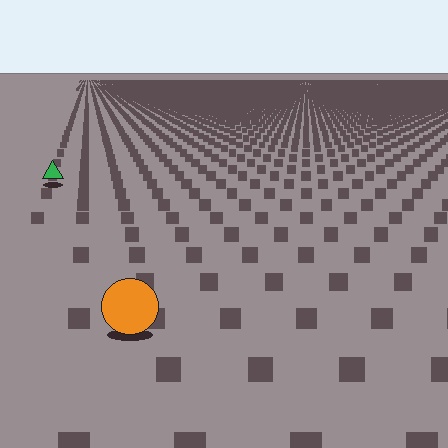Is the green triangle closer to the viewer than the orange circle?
No. The orange circle is closer — you can tell from the texture gradient: the ground texture is coarser near it.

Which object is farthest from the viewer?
The green triangle is farthest from the viewer. It appears smaller and the ground texture around it is denser.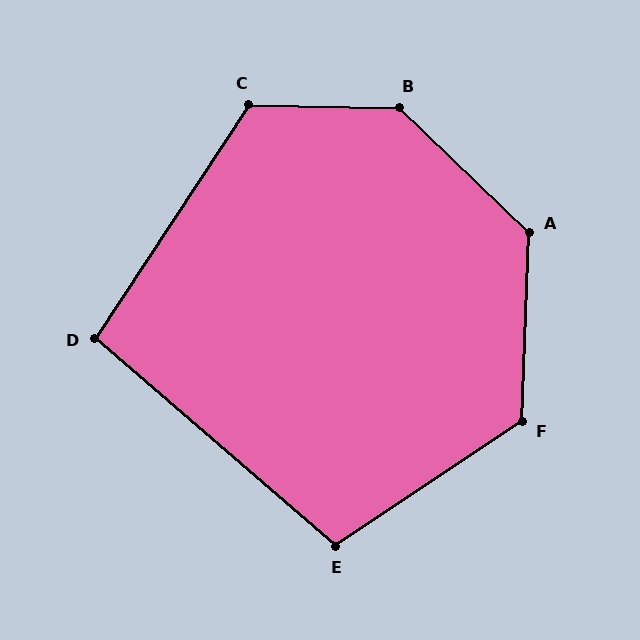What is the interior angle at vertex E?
Approximately 106 degrees (obtuse).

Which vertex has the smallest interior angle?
D, at approximately 97 degrees.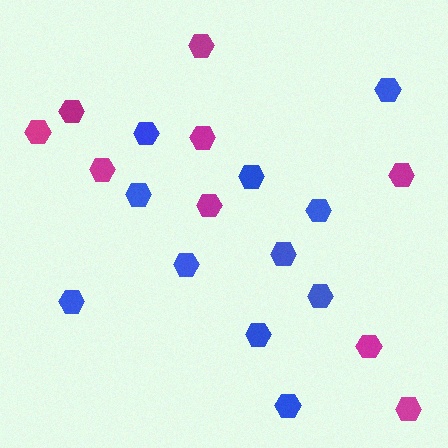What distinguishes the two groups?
There are 2 groups: one group of magenta hexagons (9) and one group of blue hexagons (11).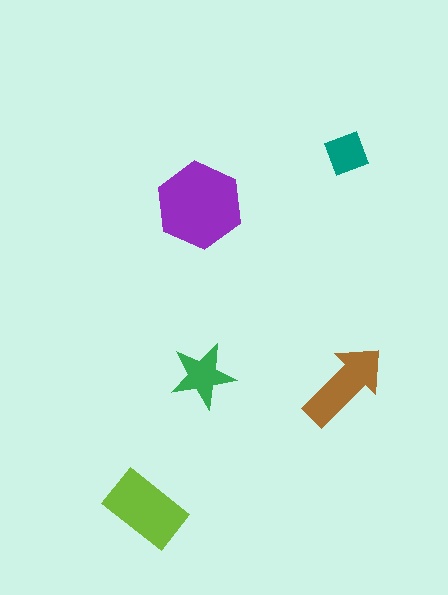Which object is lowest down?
The lime rectangle is bottommost.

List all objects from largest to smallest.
The purple hexagon, the lime rectangle, the brown arrow, the green star, the teal diamond.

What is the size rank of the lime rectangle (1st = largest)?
2nd.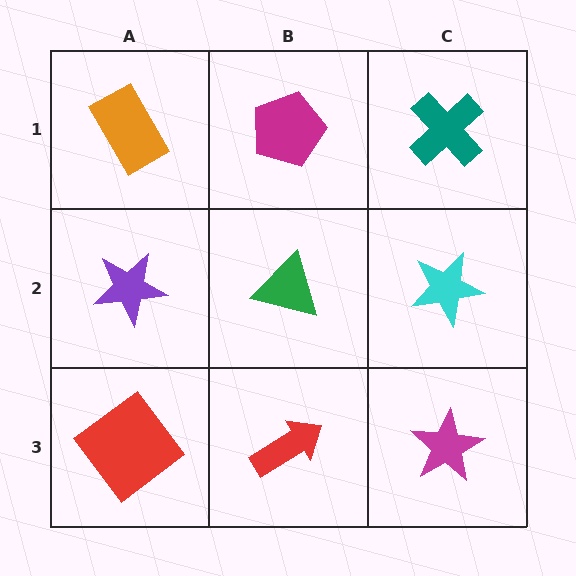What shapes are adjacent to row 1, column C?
A cyan star (row 2, column C), a magenta pentagon (row 1, column B).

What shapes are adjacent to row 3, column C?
A cyan star (row 2, column C), a red arrow (row 3, column B).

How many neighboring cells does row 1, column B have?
3.